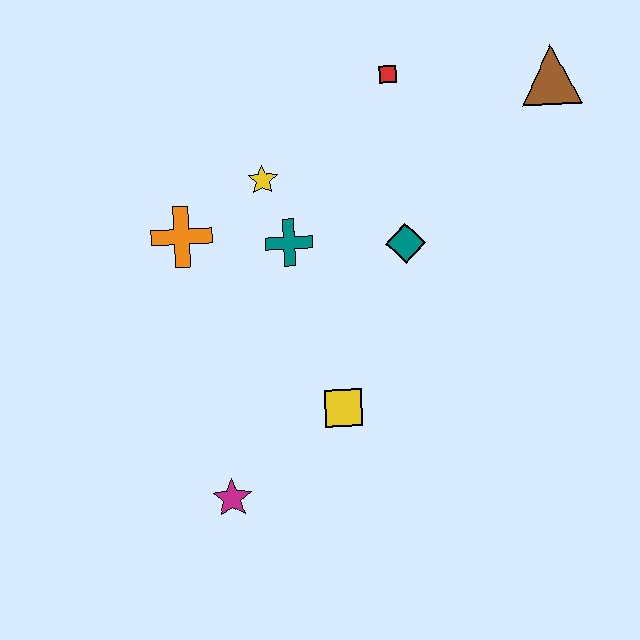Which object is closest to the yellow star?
The teal cross is closest to the yellow star.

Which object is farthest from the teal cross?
The brown triangle is farthest from the teal cross.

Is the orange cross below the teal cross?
No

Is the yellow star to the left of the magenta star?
No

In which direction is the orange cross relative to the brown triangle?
The orange cross is to the left of the brown triangle.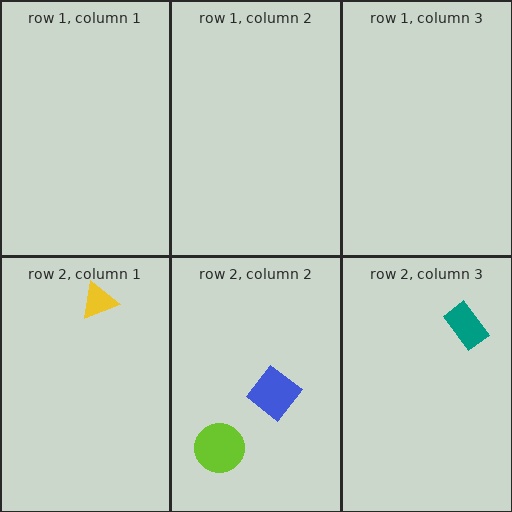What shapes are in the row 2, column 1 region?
The yellow triangle.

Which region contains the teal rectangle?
The row 2, column 3 region.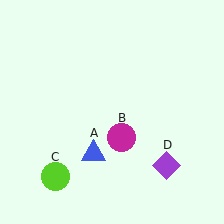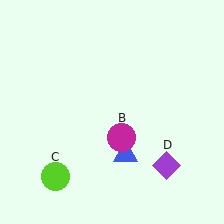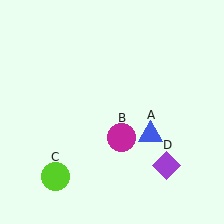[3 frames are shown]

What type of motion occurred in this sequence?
The blue triangle (object A) rotated counterclockwise around the center of the scene.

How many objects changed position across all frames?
1 object changed position: blue triangle (object A).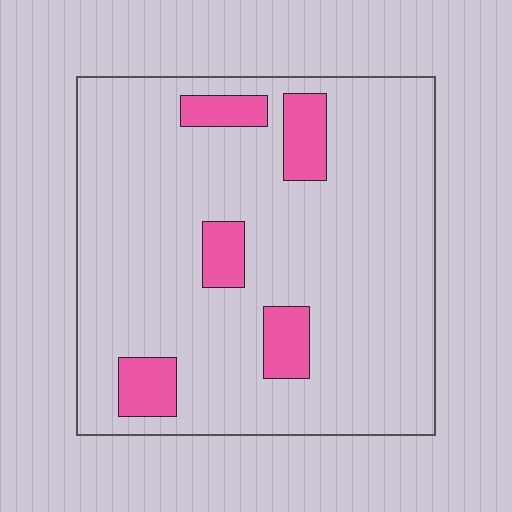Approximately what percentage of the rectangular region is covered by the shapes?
Approximately 15%.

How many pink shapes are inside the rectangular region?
5.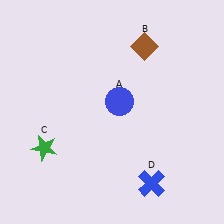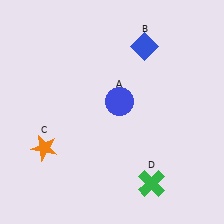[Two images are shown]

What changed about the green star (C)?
In Image 1, C is green. In Image 2, it changed to orange.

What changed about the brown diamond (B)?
In Image 1, B is brown. In Image 2, it changed to blue.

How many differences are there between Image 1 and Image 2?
There are 3 differences between the two images.